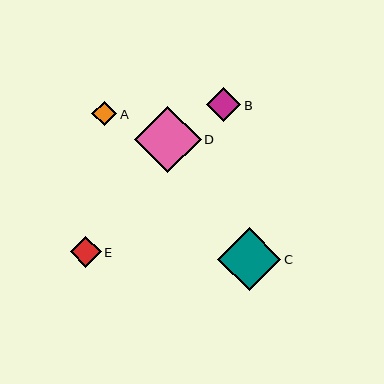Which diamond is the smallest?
Diamond A is the smallest with a size of approximately 25 pixels.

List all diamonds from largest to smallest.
From largest to smallest: D, C, B, E, A.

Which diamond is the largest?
Diamond D is the largest with a size of approximately 67 pixels.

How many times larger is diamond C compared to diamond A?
Diamond C is approximately 2.5 times the size of diamond A.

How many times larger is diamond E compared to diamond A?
Diamond E is approximately 1.3 times the size of diamond A.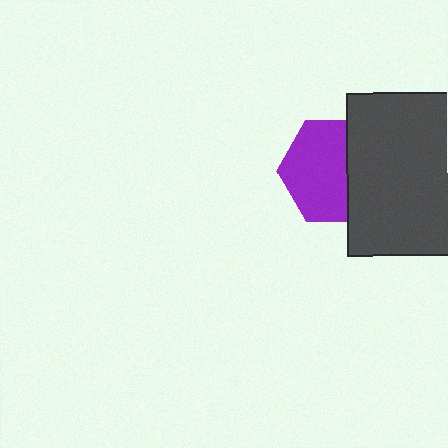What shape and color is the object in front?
The object in front is a dark gray rectangle.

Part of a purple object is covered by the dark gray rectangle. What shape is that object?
It is a hexagon.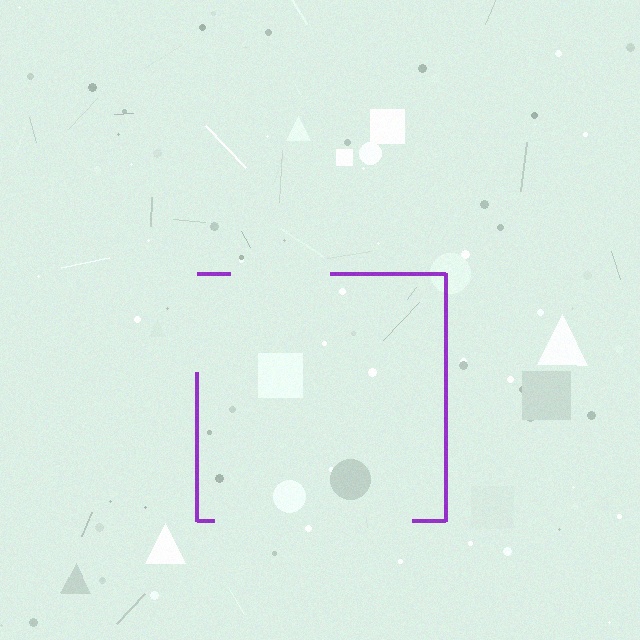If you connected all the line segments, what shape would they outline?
They would outline a square.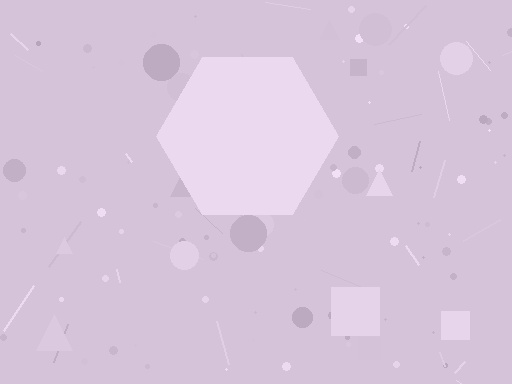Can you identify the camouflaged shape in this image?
The camouflaged shape is a hexagon.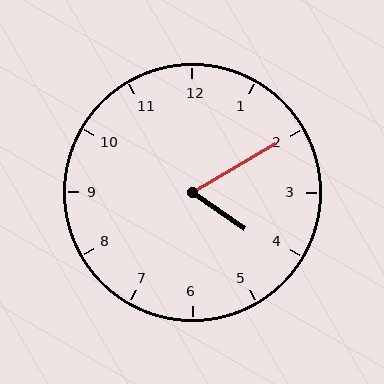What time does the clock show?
4:10.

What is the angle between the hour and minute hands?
Approximately 65 degrees.